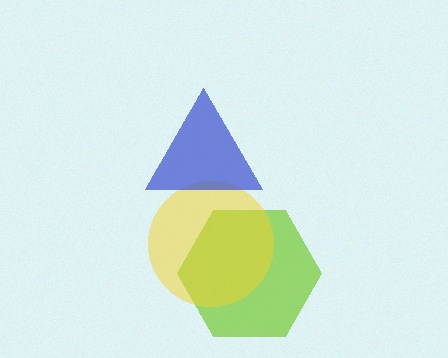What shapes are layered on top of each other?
The layered shapes are: a lime hexagon, a yellow circle, a blue triangle.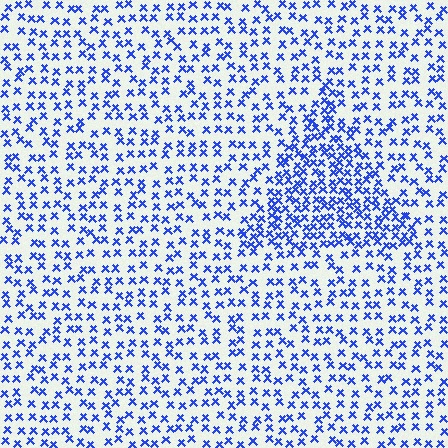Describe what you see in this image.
The image contains small blue elements arranged at two different densities. A triangle-shaped region is visible where the elements are more densely packed than the surrounding area.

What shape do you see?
I see a triangle.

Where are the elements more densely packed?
The elements are more densely packed inside the triangle boundary.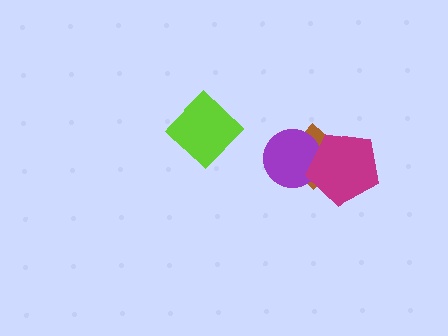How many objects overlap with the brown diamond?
2 objects overlap with the brown diamond.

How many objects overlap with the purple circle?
2 objects overlap with the purple circle.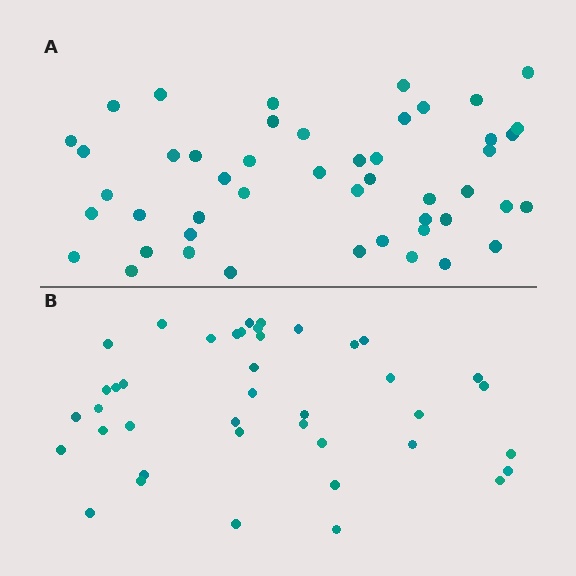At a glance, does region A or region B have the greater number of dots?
Region A (the top region) has more dots.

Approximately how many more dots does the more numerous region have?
Region A has roughly 8 or so more dots than region B.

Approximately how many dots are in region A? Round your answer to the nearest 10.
About 50 dots. (The exact count is 48, which rounds to 50.)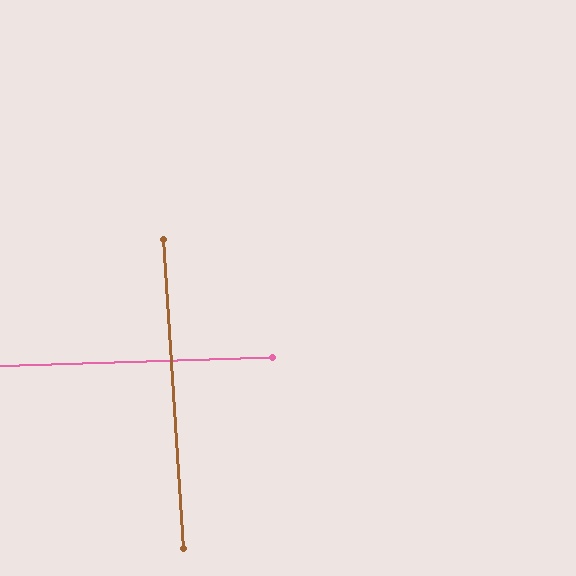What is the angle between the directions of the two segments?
Approximately 88 degrees.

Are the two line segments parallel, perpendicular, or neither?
Perpendicular — they meet at approximately 88°.